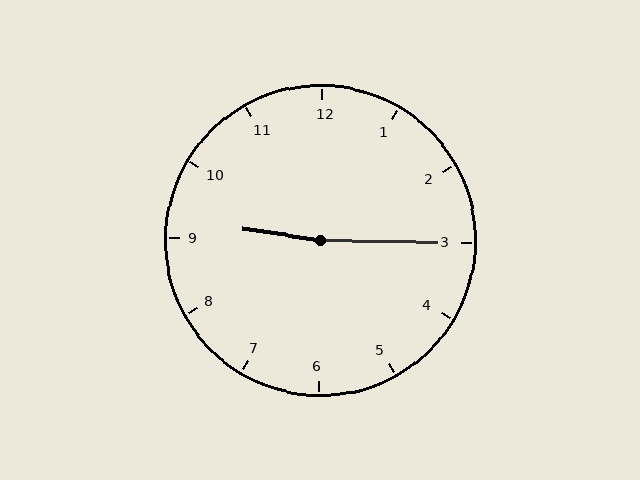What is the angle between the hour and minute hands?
Approximately 172 degrees.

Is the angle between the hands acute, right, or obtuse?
It is obtuse.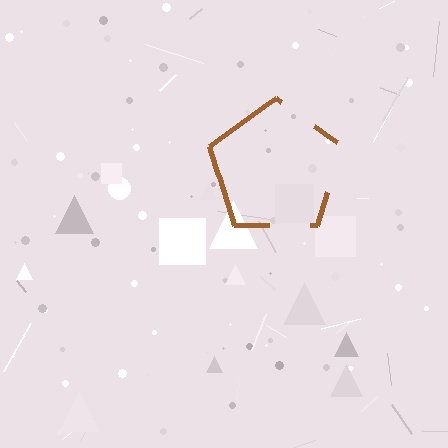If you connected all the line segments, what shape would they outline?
They would outline a pentagon.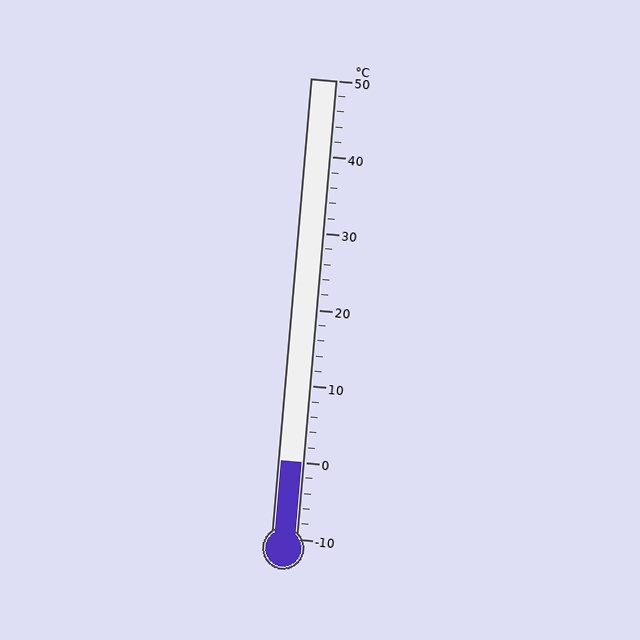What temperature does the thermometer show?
The thermometer shows approximately 0°C.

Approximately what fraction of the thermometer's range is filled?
The thermometer is filled to approximately 15% of its range.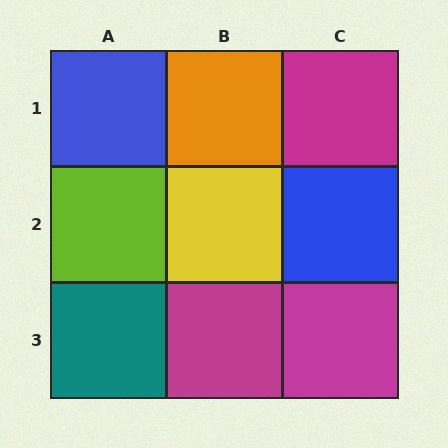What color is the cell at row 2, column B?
Yellow.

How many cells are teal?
1 cell is teal.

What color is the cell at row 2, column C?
Blue.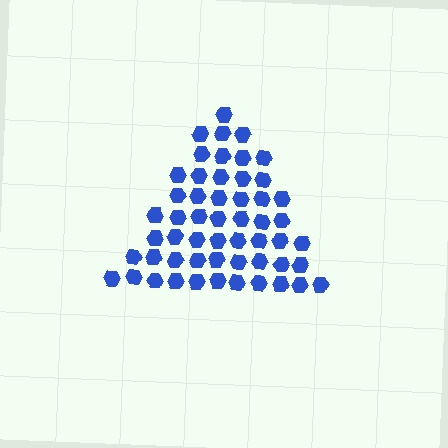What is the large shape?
The large shape is a triangle.